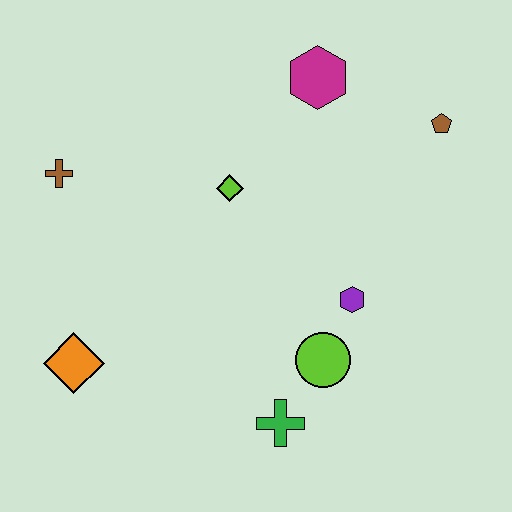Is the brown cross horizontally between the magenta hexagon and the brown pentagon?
No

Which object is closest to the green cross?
The lime circle is closest to the green cross.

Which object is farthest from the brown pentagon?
The orange diamond is farthest from the brown pentagon.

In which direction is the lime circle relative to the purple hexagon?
The lime circle is below the purple hexagon.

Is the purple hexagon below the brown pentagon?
Yes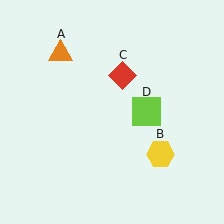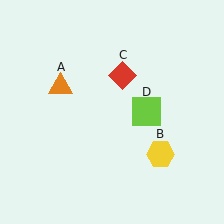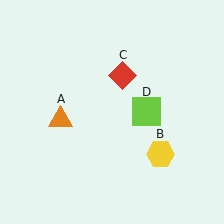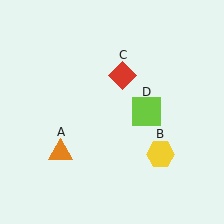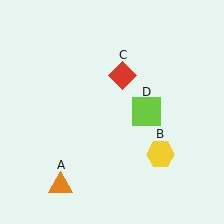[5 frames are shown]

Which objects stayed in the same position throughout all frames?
Yellow hexagon (object B) and red diamond (object C) and lime square (object D) remained stationary.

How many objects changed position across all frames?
1 object changed position: orange triangle (object A).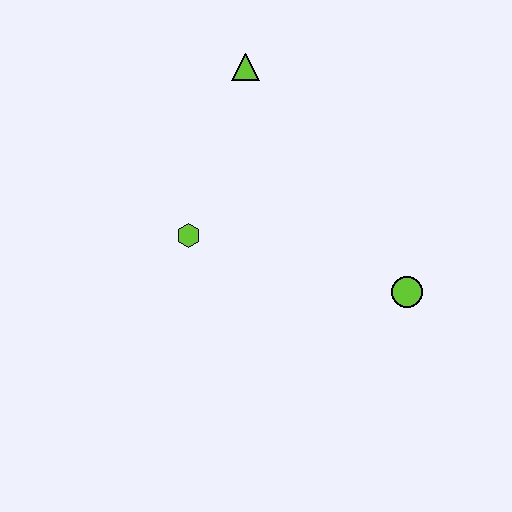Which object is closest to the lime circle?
The lime hexagon is closest to the lime circle.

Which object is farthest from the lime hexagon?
The lime circle is farthest from the lime hexagon.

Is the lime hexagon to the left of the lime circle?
Yes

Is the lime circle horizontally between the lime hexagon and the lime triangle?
No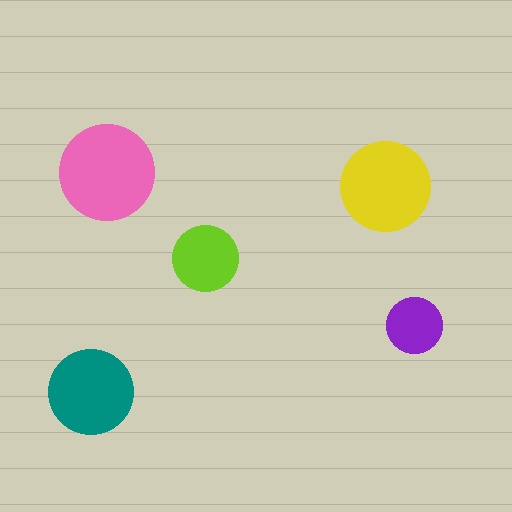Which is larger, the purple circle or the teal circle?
The teal one.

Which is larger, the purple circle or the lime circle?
The lime one.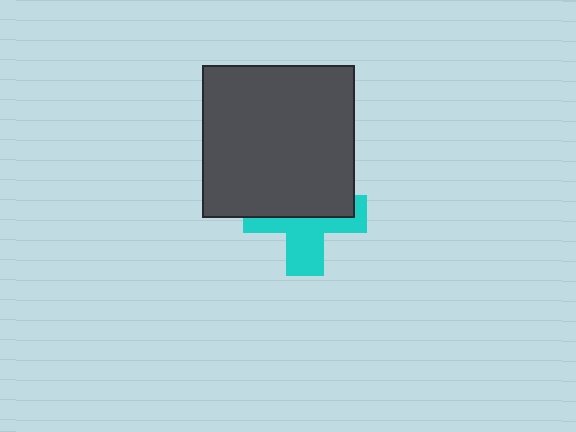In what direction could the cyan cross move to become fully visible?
The cyan cross could move down. That would shift it out from behind the dark gray square entirely.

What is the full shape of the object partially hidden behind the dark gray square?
The partially hidden object is a cyan cross.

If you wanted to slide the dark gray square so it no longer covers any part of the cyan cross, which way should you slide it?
Slide it up — that is the most direct way to separate the two shapes.